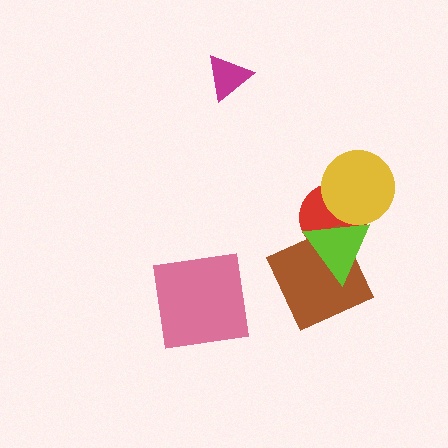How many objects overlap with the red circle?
3 objects overlap with the red circle.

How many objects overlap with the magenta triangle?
0 objects overlap with the magenta triangle.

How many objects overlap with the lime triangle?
3 objects overlap with the lime triangle.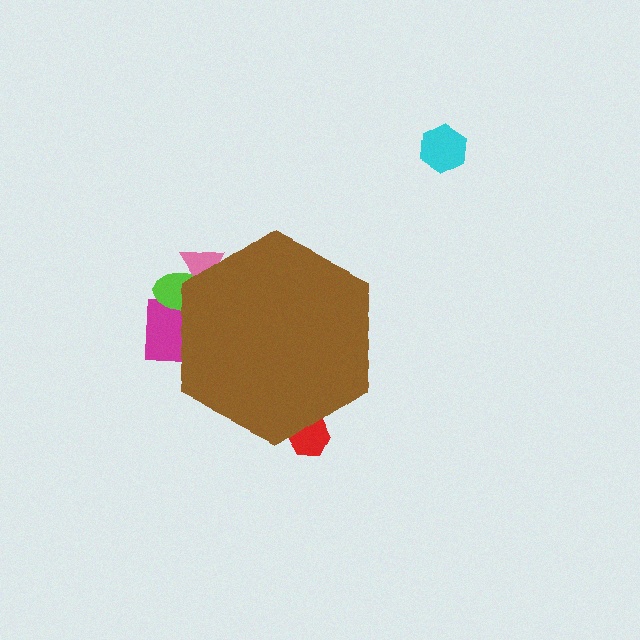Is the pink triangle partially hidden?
Yes, the pink triangle is partially hidden behind the brown hexagon.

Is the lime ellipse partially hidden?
Yes, the lime ellipse is partially hidden behind the brown hexagon.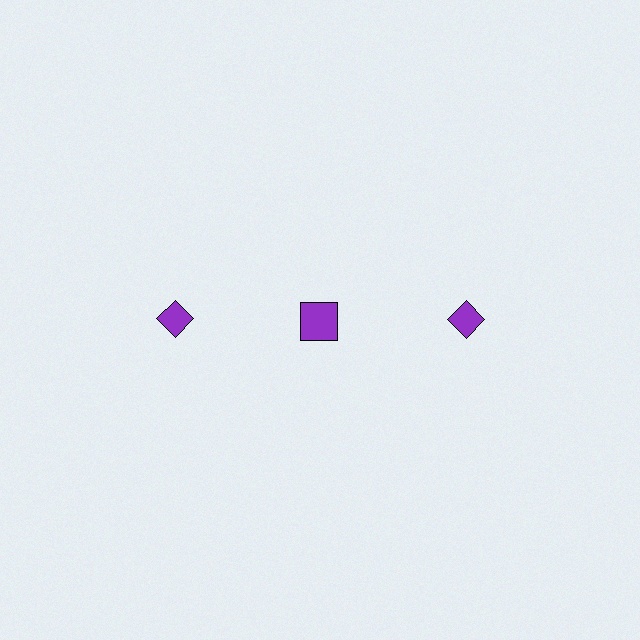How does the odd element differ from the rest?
It has a different shape: square instead of diamond.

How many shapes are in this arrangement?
There are 3 shapes arranged in a grid pattern.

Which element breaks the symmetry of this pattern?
The purple square in the top row, second from left column breaks the symmetry. All other shapes are purple diamonds.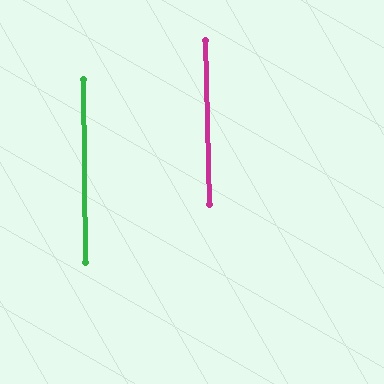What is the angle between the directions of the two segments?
Approximately 1 degree.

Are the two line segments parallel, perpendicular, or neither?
Parallel — their directions differ by only 0.8°.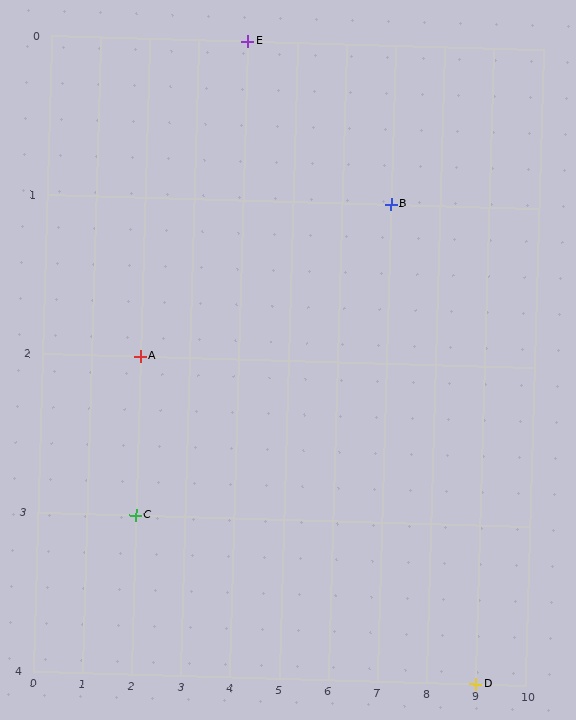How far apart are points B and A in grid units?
Points B and A are 5 columns and 1 row apart (about 5.1 grid units diagonally).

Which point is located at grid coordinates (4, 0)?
Point E is at (4, 0).